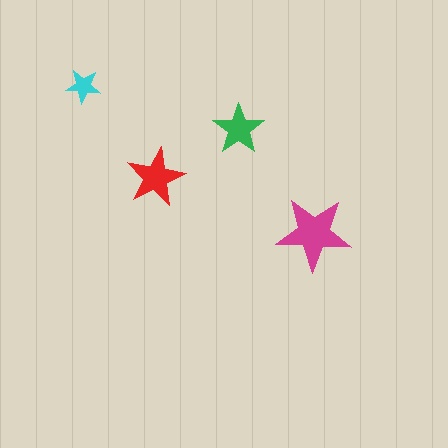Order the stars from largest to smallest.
the magenta one, the red one, the green one, the cyan one.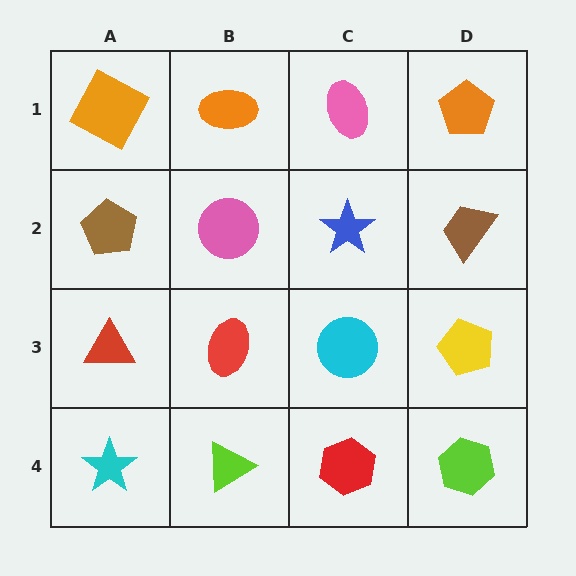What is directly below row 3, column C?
A red hexagon.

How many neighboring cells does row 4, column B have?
3.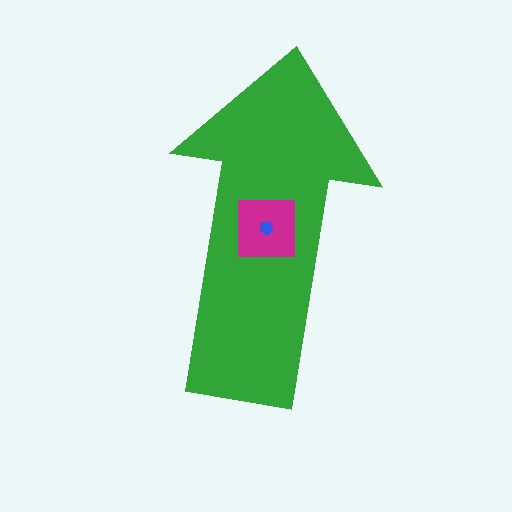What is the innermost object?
The blue pentagon.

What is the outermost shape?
The green arrow.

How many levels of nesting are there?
3.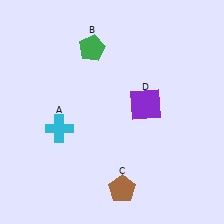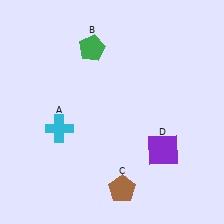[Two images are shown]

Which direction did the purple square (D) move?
The purple square (D) moved down.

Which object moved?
The purple square (D) moved down.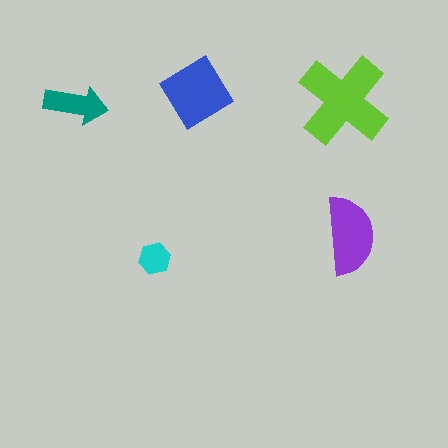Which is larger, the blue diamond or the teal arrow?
The blue diamond.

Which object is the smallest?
The cyan hexagon.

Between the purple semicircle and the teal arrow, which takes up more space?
The purple semicircle.